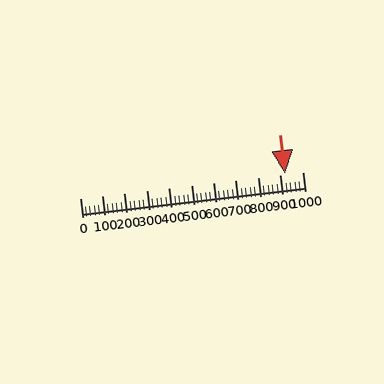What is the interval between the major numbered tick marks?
The major tick marks are spaced 100 units apart.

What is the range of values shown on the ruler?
The ruler shows values from 0 to 1000.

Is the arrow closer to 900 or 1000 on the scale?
The arrow is closer to 900.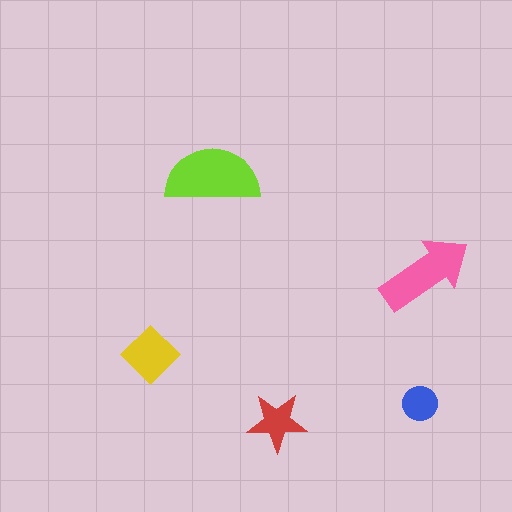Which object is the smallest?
The blue circle.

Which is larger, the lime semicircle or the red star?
The lime semicircle.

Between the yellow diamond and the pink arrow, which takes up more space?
The pink arrow.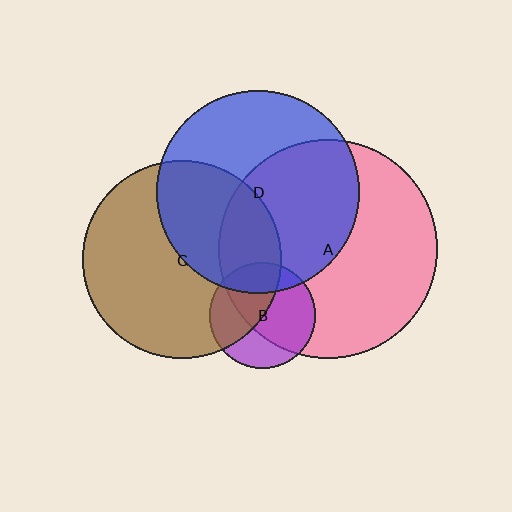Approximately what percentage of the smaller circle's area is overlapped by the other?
Approximately 50%.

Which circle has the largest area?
Circle A (pink).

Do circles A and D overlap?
Yes.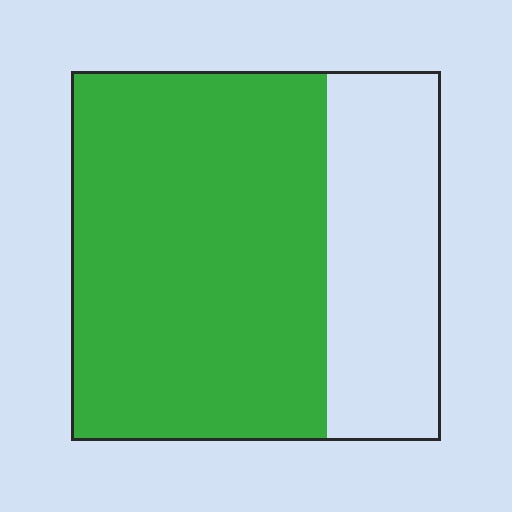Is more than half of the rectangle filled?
Yes.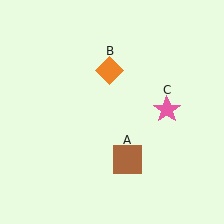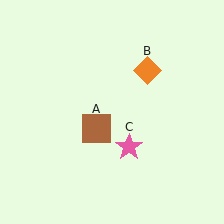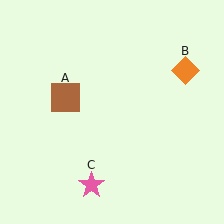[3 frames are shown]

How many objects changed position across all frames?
3 objects changed position: brown square (object A), orange diamond (object B), pink star (object C).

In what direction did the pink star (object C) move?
The pink star (object C) moved down and to the left.